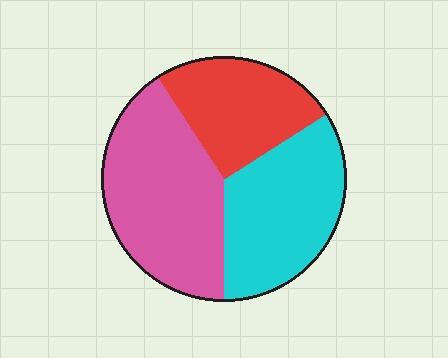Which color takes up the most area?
Pink, at roughly 40%.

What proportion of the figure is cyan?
Cyan covers 34% of the figure.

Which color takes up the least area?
Red, at roughly 25%.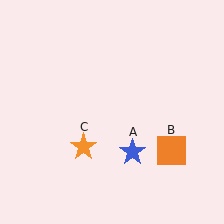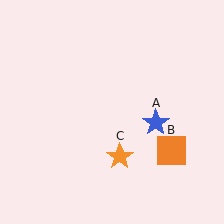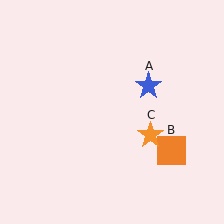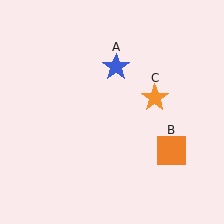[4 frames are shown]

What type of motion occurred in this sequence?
The blue star (object A), orange star (object C) rotated counterclockwise around the center of the scene.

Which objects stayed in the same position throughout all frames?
Orange square (object B) remained stationary.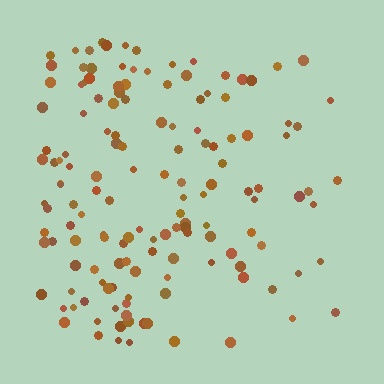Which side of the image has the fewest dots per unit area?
The right.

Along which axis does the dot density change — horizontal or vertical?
Horizontal.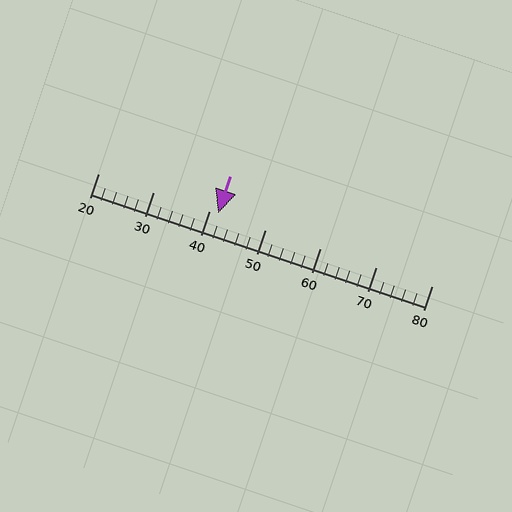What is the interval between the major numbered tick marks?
The major tick marks are spaced 10 units apart.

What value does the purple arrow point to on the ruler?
The purple arrow points to approximately 42.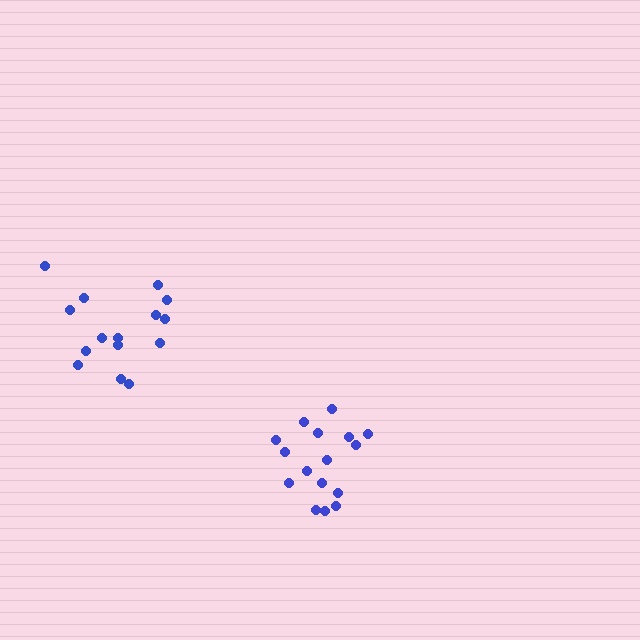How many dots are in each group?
Group 1: 16 dots, Group 2: 15 dots (31 total).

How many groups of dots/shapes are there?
There are 2 groups.